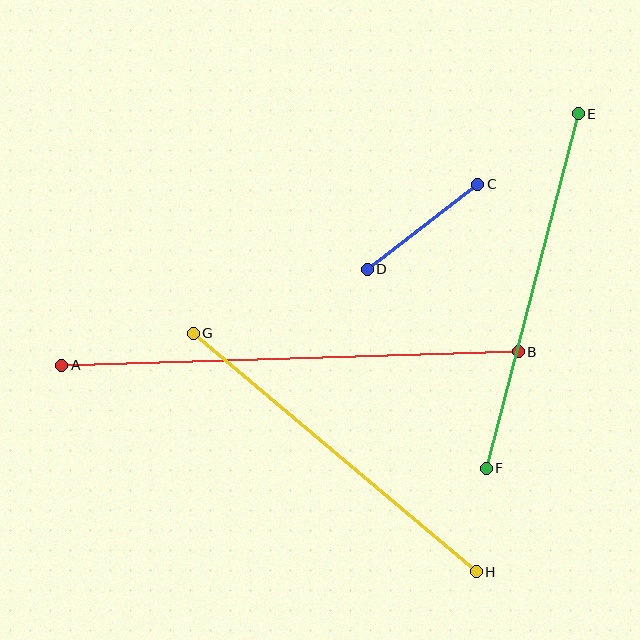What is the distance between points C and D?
The distance is approximately 140 pixels.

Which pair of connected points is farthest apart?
Points A and B are farthest apart.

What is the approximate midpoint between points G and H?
The midpoint is at approximately (335, 452) pixels.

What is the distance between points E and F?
The distance is approximately 366 pixels.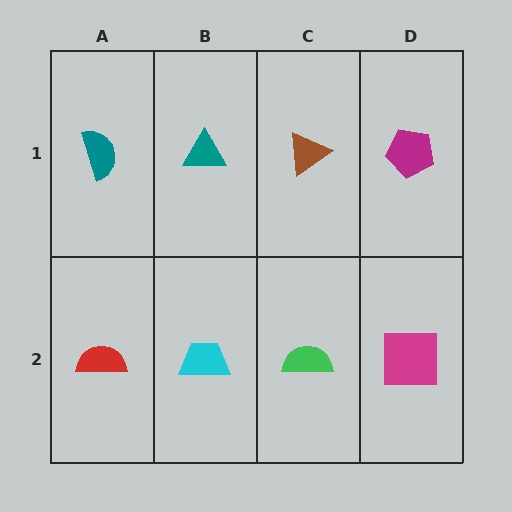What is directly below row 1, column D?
A magenta square.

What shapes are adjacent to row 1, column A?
A red semicircle (row 2, column A), a teal triangle (row 1, column B).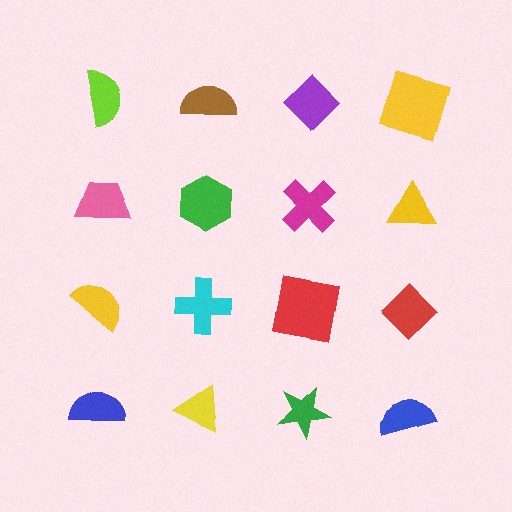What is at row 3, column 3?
A red square.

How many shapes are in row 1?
4 shapes.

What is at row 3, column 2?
A cyan cross.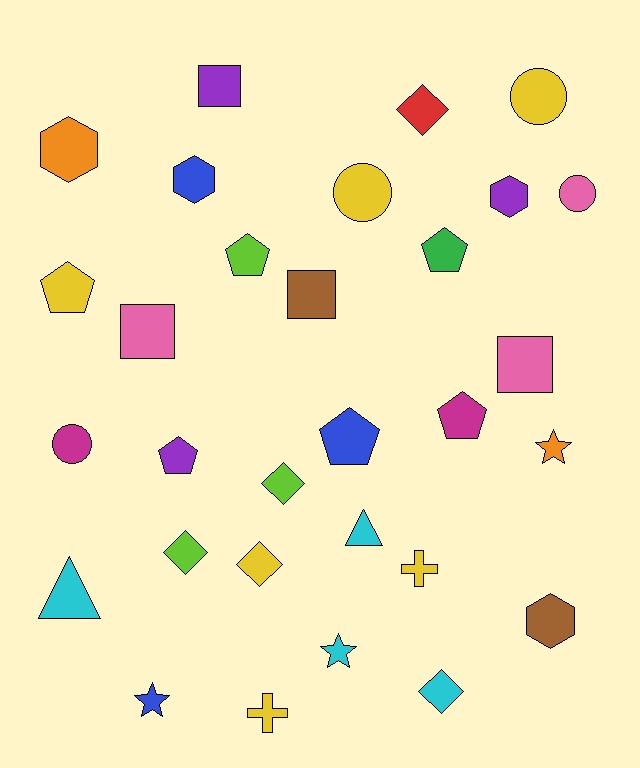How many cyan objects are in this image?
There are 4 cyan objects.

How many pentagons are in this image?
There are 6 pentagons.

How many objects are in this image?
There are 30 objects.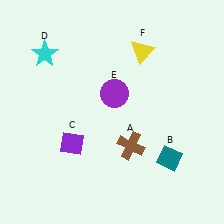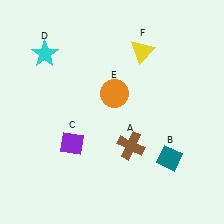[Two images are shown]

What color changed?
The circle (E) changed from purple in Image 1 to orange in Image 2.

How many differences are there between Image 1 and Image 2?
There is 1 difference between the two images.